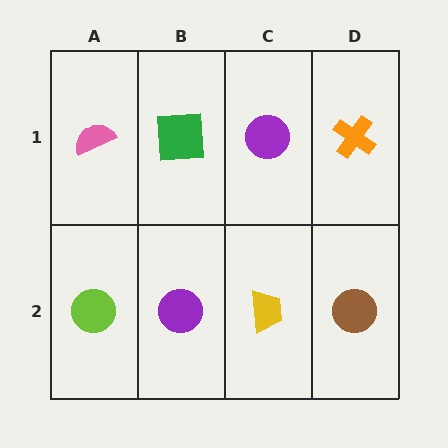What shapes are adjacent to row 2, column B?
A green square (row 1, column B), a lime circle (row 2, column A), a yellow trapezoid (row 2, column C).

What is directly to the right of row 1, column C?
An orange cross.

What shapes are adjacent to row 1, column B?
A purple circle (row 2, column B), a pink semicircle (row 1, column A), a purple circle (row 1, column C).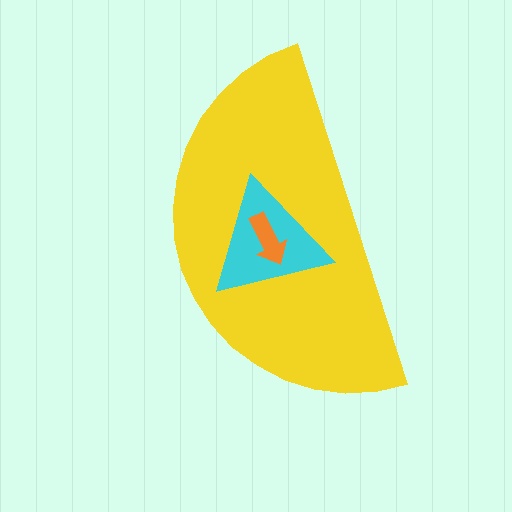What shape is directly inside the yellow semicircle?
The cyan triangle.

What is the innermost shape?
The orange arrow.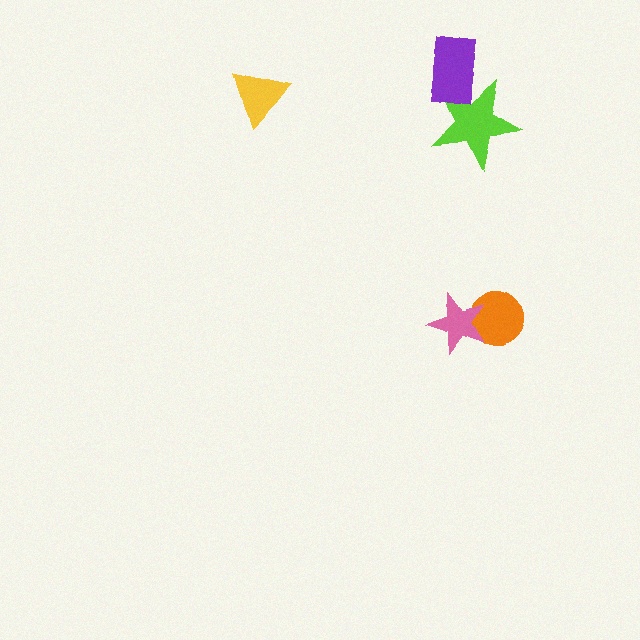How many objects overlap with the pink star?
1 object overlaps with the pink star.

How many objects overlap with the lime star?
1 object overlaps with the lime star.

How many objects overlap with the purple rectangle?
1 object overlaps with the purple rectangle.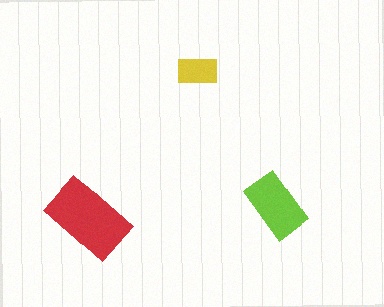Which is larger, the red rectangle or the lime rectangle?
The red one.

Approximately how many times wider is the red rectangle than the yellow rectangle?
About 2 times wider.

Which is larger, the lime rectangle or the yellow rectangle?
The lime one.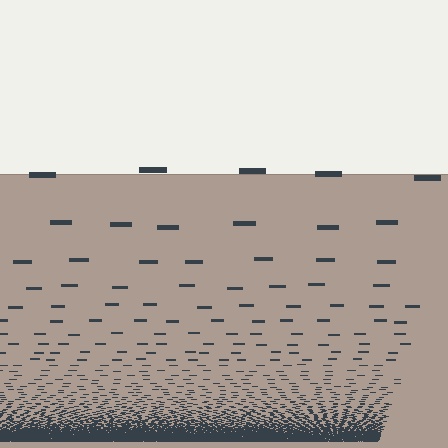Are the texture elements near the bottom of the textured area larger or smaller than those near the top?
Smaller. The gradient is inverted — elements near the bottom are smaller and denser.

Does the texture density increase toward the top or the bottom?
Density increases toward the bottom.